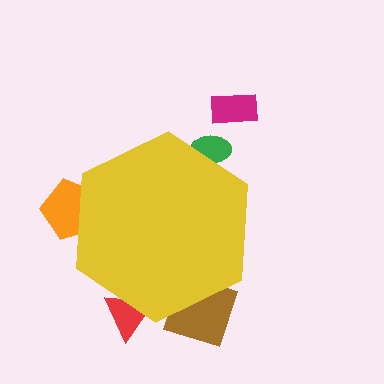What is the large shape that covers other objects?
A yellow hexagon.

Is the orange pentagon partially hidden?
Yes, the orange pentagon is partially hidden behind the yellow hexagon.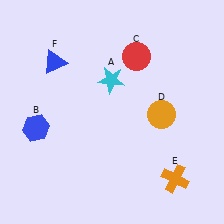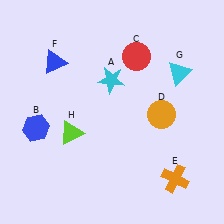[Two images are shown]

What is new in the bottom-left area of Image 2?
A lime triangle (H) was added in the bottom-left area of Image 2.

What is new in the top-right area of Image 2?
A cyan triangle (G) was added in the top-right area of Image 2.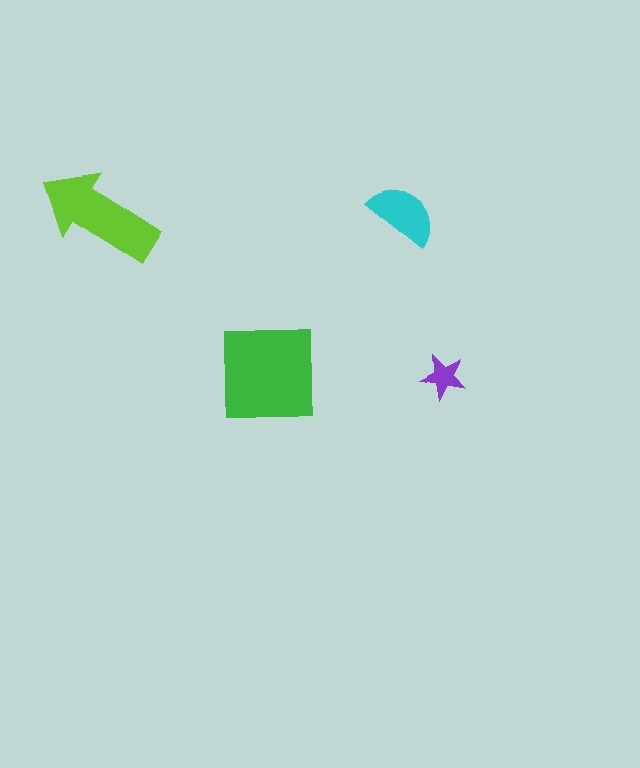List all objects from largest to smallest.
The green square, the lime arrow, the cyan semicircle, the purple star.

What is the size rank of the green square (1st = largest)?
1st.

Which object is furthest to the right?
The purple star is rightmost.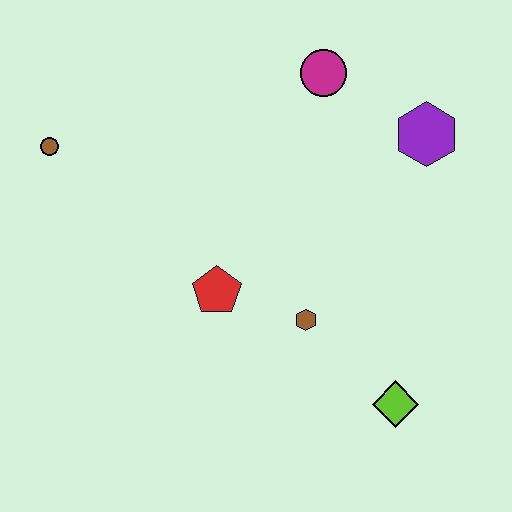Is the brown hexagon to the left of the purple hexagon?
Yes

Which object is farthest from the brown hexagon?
The brown circle is farthest from the brown hexagon.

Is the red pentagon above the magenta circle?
No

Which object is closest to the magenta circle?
The purple hexagon is closest to the magenta circle.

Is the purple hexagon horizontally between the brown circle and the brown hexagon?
No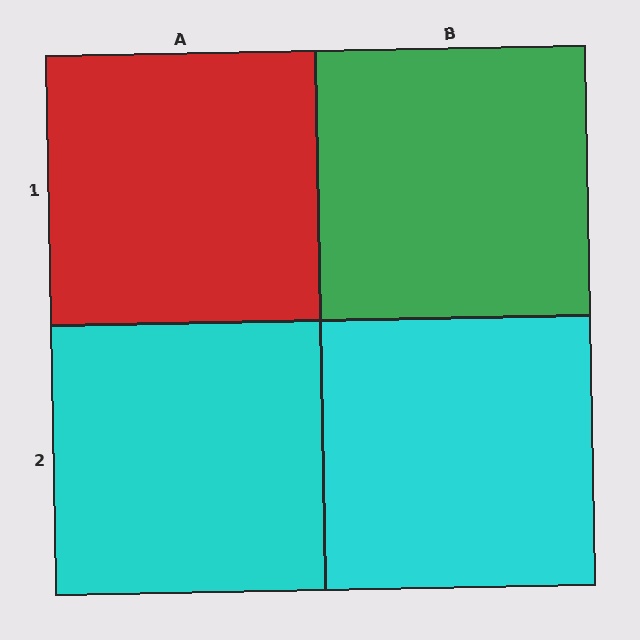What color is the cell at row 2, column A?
Cyan.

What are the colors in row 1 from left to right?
Red, green.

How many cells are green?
1 cell is green.